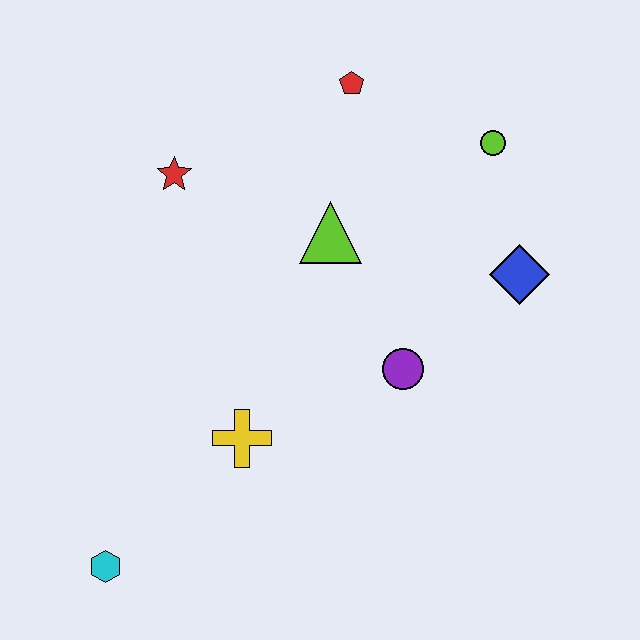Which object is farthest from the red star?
The cyan hexagon is farthest from the red star.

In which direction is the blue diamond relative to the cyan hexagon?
The blue diamond is to the right of the cyan hexagon.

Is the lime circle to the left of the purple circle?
No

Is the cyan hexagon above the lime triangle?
No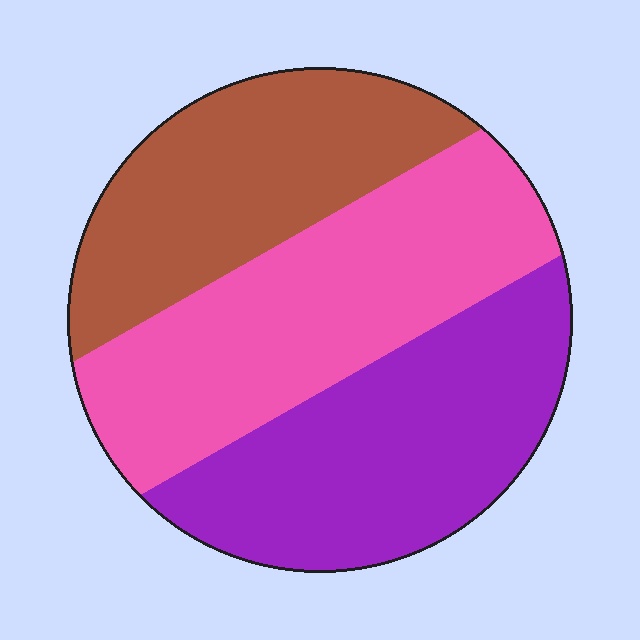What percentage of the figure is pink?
Pink takes up between a quarter and a half of the figure.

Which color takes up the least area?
Brown, at roughly 30%.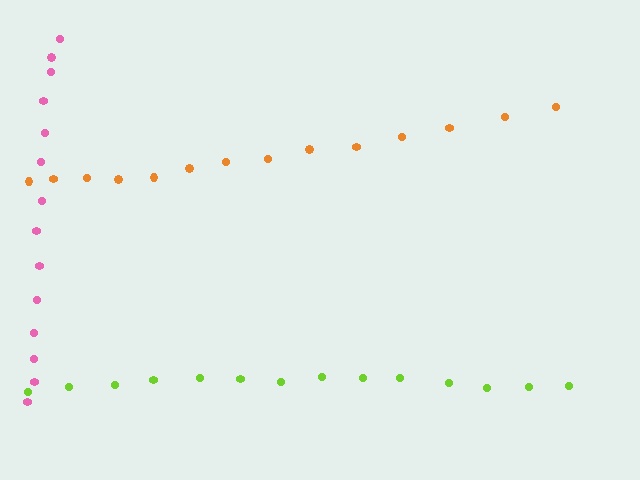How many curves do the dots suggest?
There are 3 distinct paths.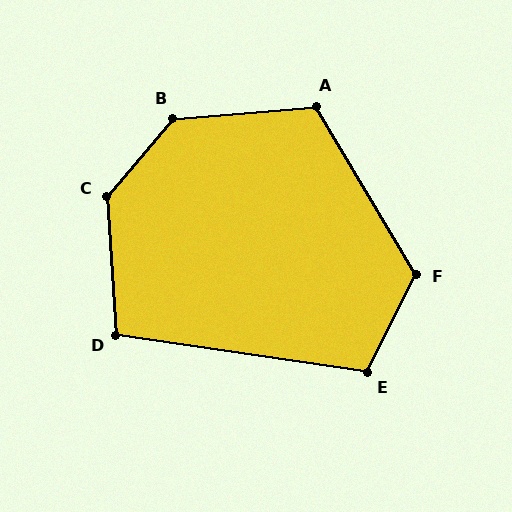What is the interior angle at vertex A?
Approximately 116 degrees (obtuse).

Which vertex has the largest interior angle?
C, at approximately 136 degrees.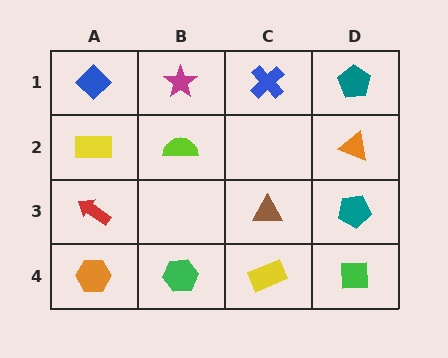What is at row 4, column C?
A yellow rectangle.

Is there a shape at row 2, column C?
No, that cell is empty.